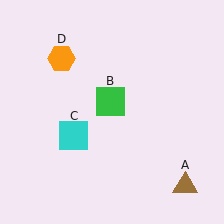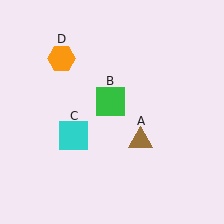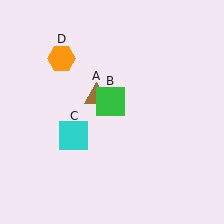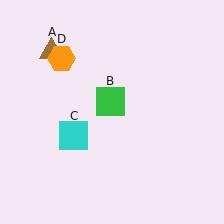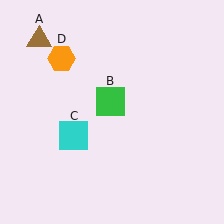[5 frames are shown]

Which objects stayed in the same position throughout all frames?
Green square (object B) and cyan square (object C) and orange hexagon (object D) remained stationary.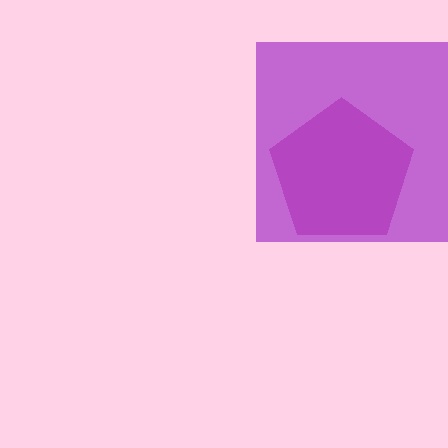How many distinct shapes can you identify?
There are 2 distinct shapes: a magenta pentagon, a purple square.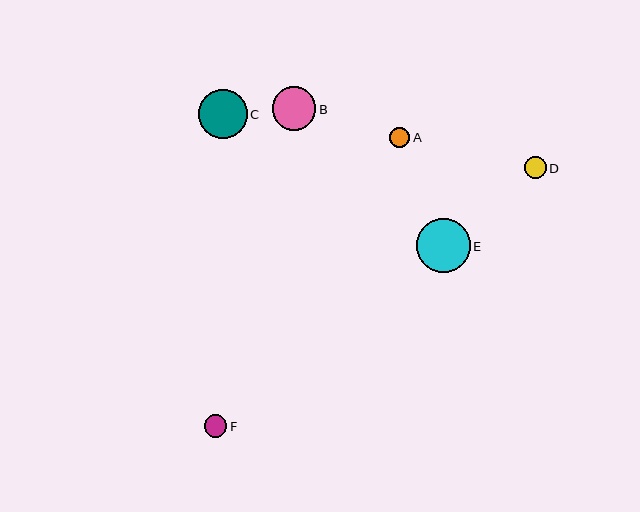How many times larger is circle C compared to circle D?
Circle C is approximately 2.2 times the size of circle D.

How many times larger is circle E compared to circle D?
Circle E is approximately 2.5 times the size of circle D.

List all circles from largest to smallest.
From largest to smallest: E, C, B, F, D, A.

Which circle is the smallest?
Circle A is the smallest with a size of approximately 20 pixels.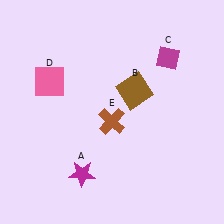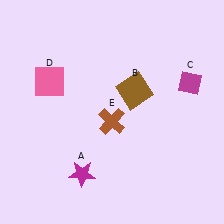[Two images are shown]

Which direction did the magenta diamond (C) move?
The magenta diamond (C) moved down.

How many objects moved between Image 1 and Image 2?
1 object moved between the two images.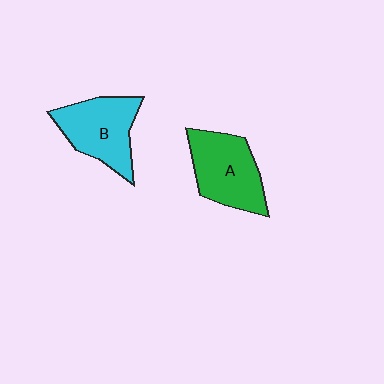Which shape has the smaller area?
Shape B (cyan).